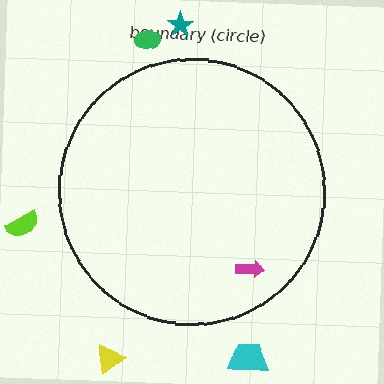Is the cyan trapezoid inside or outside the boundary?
Outside.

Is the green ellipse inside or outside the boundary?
Outside.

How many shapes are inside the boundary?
1 inside, 5 outside.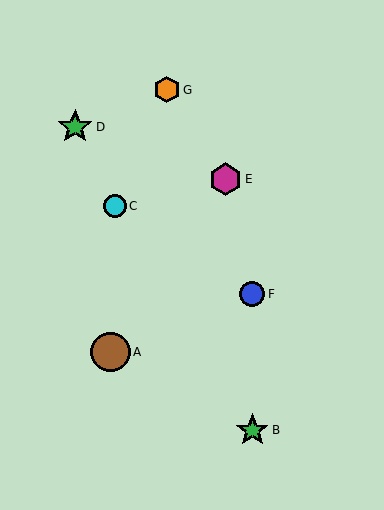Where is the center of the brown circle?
The center of the brown circle is at (110, 352).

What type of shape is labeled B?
Shape B is a green star.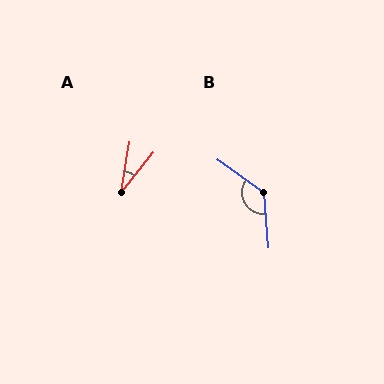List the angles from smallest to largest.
A (29°), B (129°).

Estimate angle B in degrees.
Approximately 129 degrees.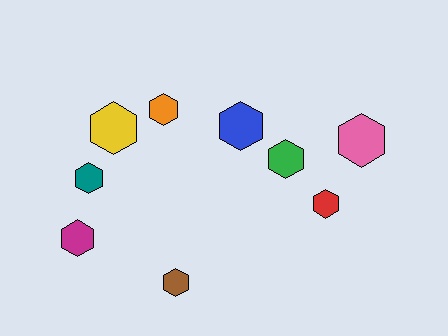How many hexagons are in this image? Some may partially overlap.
There are 9 hexagons.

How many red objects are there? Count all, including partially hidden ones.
There is 1 red object.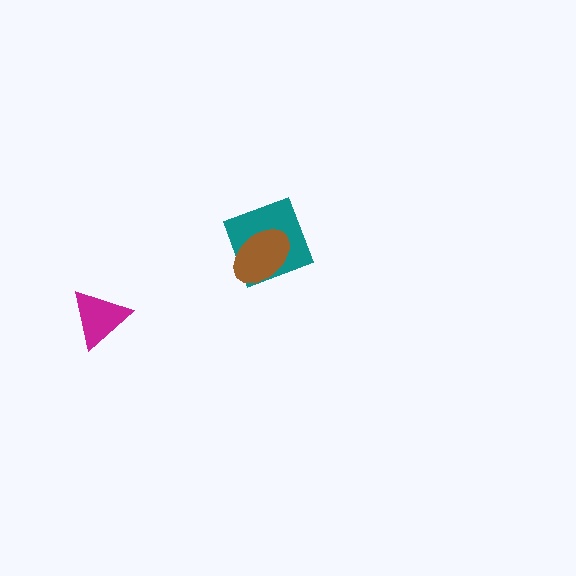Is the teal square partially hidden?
Yes, it is partially covered by another shape.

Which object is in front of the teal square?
The brown ellipse is in front of the teal square.